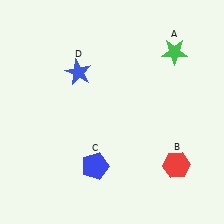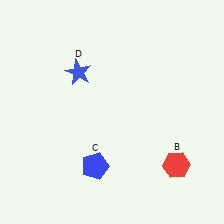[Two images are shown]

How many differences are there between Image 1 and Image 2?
There is 1 difference between the two images.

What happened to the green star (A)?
The green star (A) was removed in Image 2. It was in the top-right area of Image 1.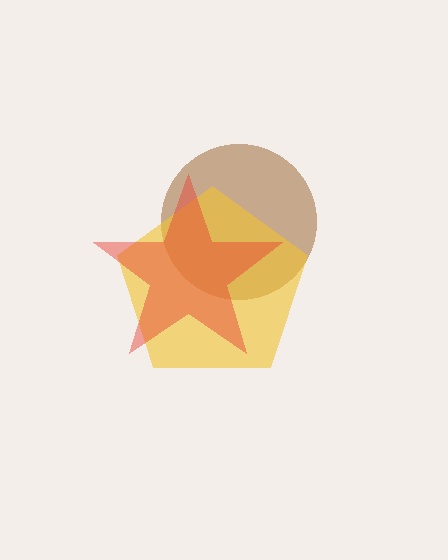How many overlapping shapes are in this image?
There are 3 overlapping shapes in the image.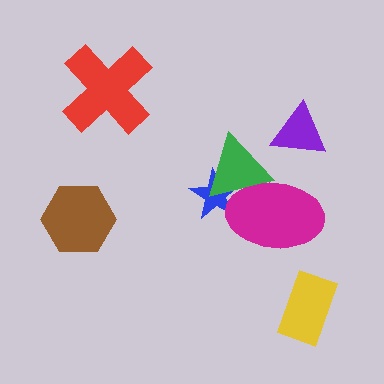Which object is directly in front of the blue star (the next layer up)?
The green triangle is directly in front of the blue star.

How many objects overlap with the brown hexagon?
0 objects overlap with the brown hexagon.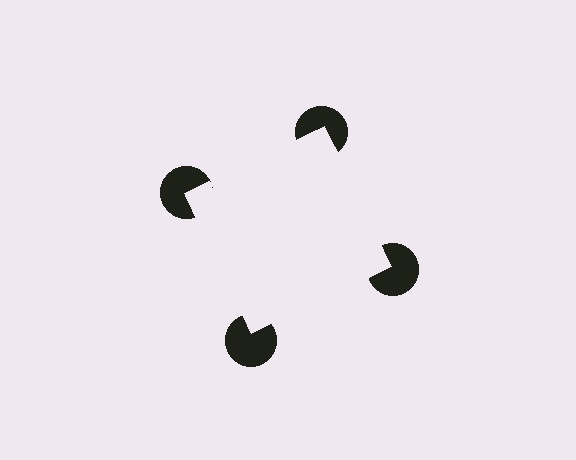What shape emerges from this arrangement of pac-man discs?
An illusory square — its edges are inferred from the aligned wedge cuts in the pac-man discs, not physically drawn.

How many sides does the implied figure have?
4 sides.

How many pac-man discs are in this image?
There are 4 — one at each vertex of the illusory square.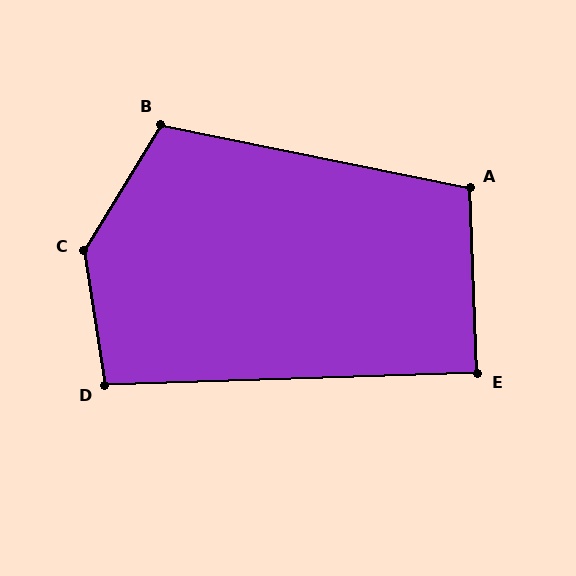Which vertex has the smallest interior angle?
E, at approximately 90 degrees.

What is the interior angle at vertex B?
Approximately 110 degrees (obtuse).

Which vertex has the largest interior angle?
C, at approximately 140 degrees.